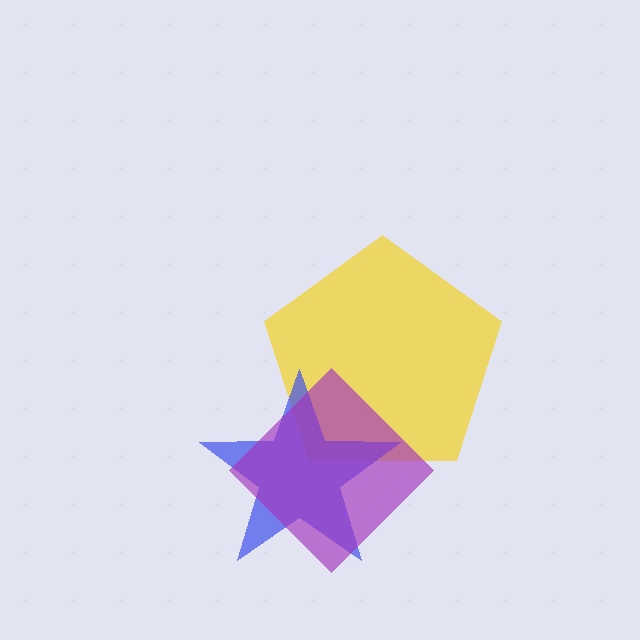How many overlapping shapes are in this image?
There are 3 overlapping shapes in the image.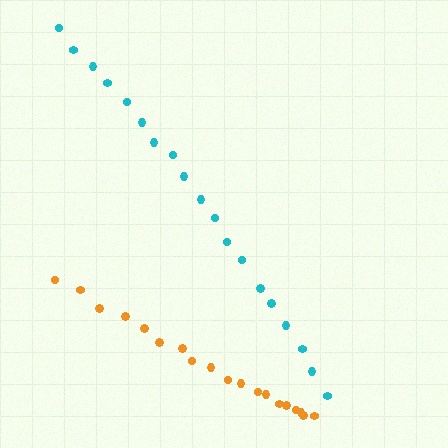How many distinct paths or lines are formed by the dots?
There are 2 distinct paths.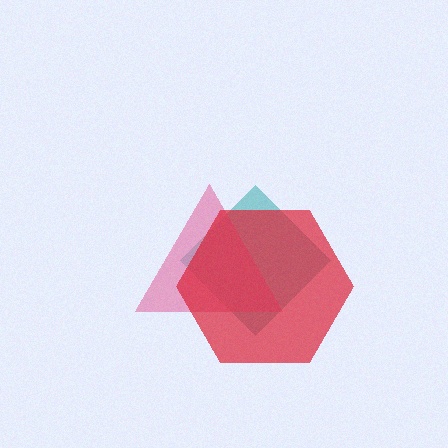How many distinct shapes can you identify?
There are 3 distinct shapes: a teal diamond, a pink triangle, a red hexagon.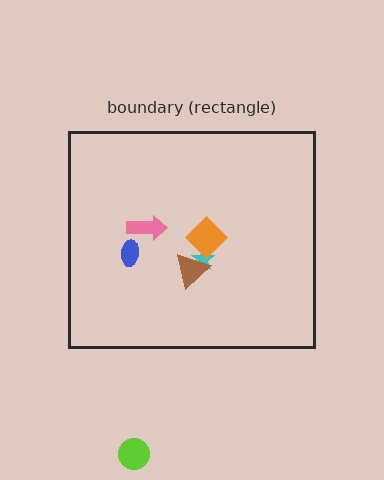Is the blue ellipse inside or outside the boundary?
Inside.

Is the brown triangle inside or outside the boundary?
Inside.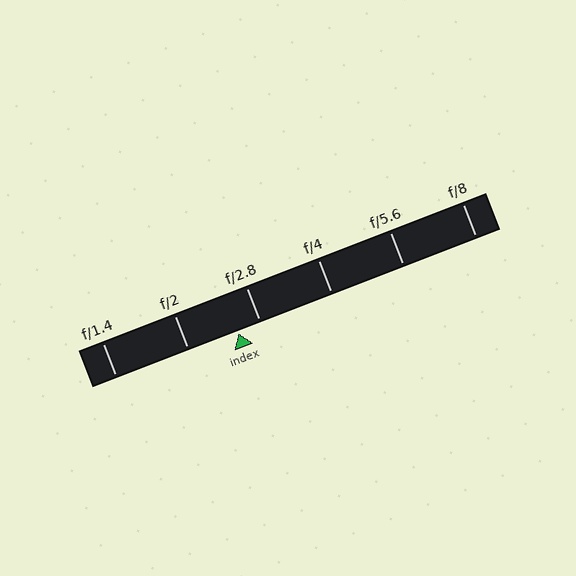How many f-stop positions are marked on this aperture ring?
There are 6 f-stop positions marked.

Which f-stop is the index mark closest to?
The index mark is closest to f/2.8.